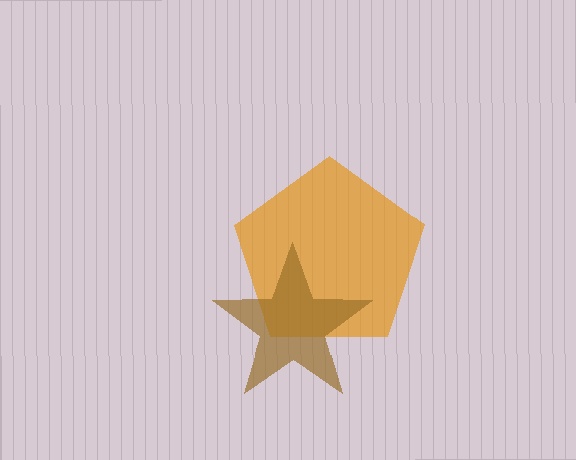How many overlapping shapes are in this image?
There are 2 overlapping shapes in the image.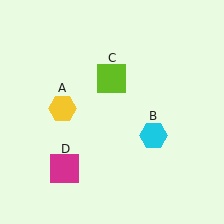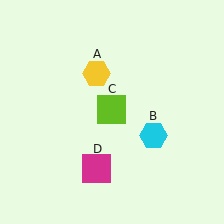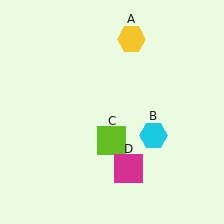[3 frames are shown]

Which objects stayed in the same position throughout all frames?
Cyan hexagon (object B) remained stationary.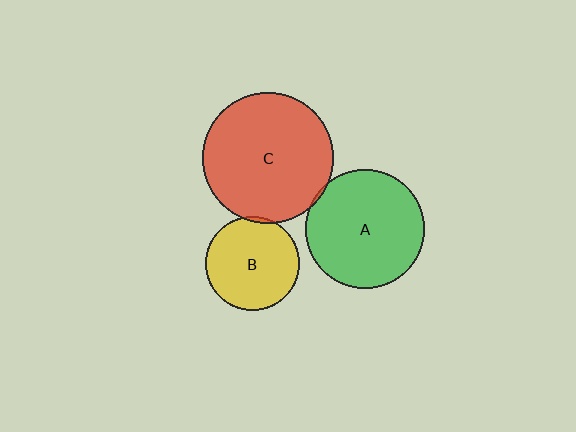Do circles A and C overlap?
Yes.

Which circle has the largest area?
Circle C (red).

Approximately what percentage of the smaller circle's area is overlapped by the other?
Approximately 5%.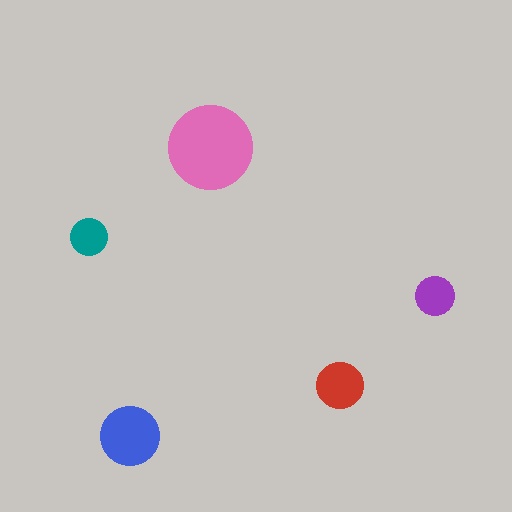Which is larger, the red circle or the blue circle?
The blue one.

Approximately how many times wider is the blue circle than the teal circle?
About 1.5 times wider.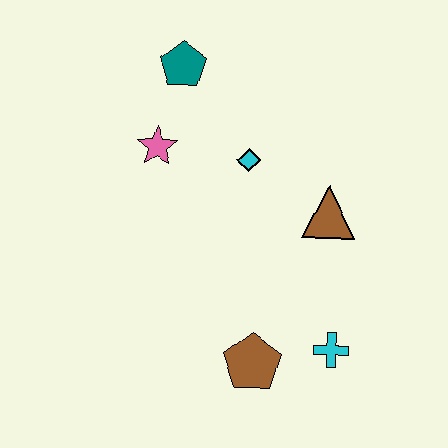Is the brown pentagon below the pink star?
Yes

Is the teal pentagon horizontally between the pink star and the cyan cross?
Yes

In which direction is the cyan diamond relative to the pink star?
The cyan diamond is to the right of the pink star.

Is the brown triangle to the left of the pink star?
No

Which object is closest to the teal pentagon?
The pink star is closest to the teal pentagon.